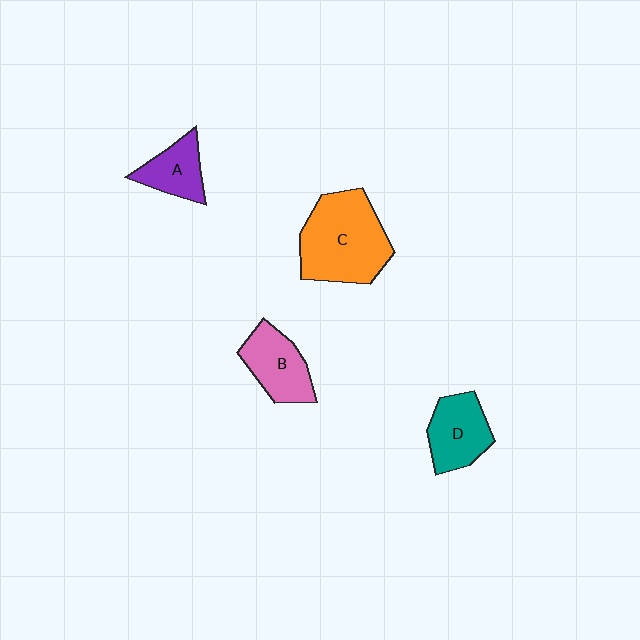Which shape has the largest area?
Shape C (orange).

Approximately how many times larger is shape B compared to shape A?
Approximately 1.3 times.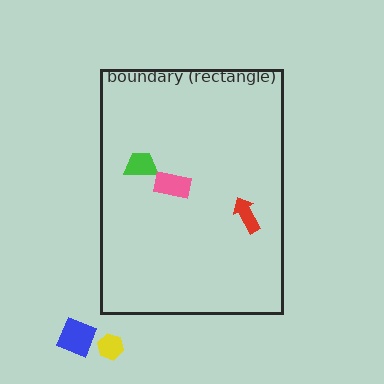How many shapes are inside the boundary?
3 inside, 2 outside.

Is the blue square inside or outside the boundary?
Outside.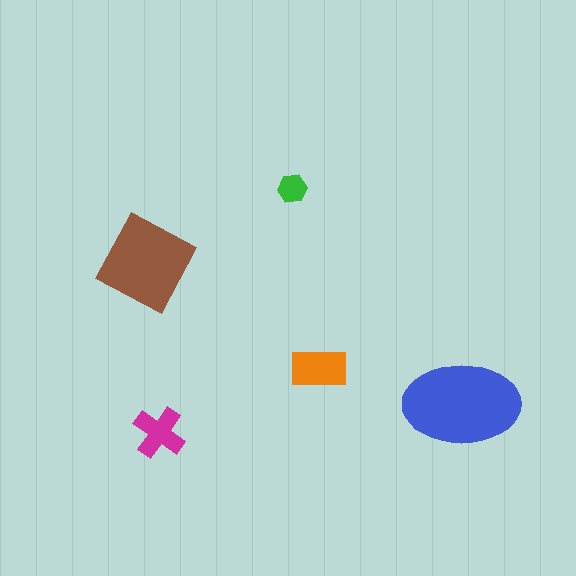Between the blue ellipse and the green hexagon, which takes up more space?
The blue ellipse.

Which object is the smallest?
The green hexagon.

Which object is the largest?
The blue ellipse.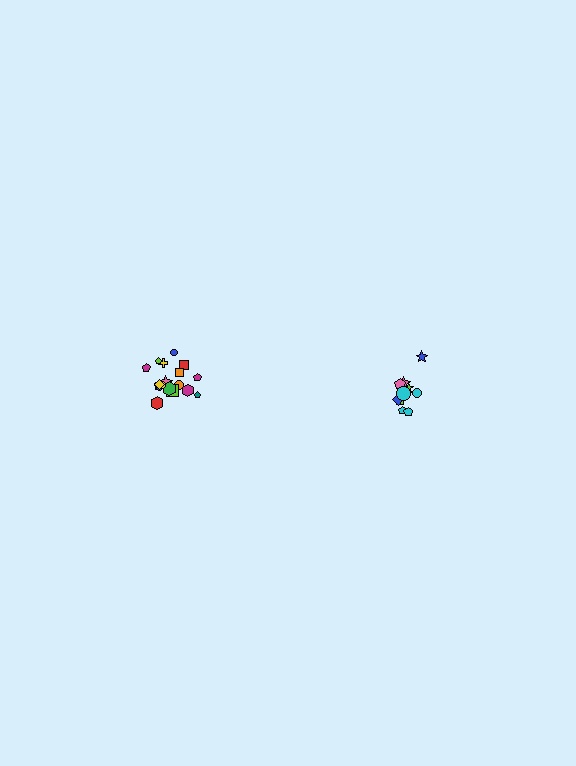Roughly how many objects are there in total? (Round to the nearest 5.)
Roughly 30 objects in total.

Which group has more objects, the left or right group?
The left group.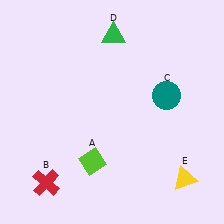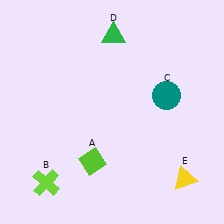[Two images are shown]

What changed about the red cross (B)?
In Image 1, B is red. In Image 2, it changed to lime.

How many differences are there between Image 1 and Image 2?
There is 1 difference between the two images.